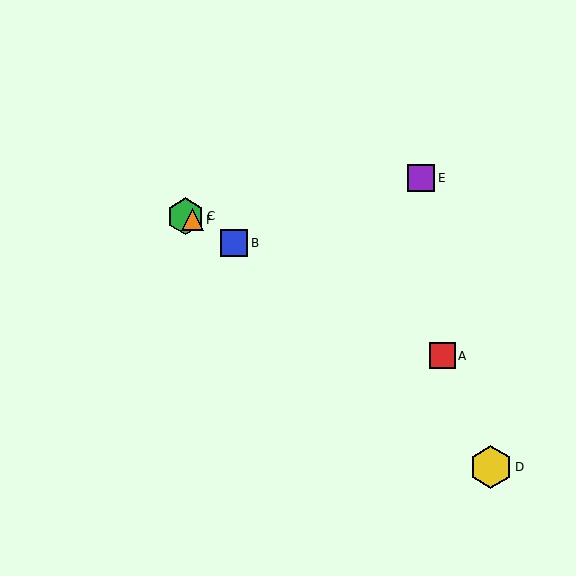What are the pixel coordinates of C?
Object C is at (186, 216).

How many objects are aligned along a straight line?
4 objects (A, B, C, F) are aligned along a straight line.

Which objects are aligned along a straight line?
Objects A, B, C, F are aligned along a straight line.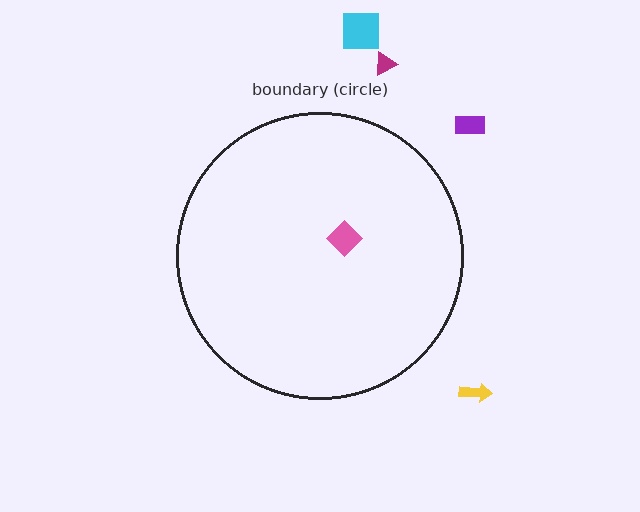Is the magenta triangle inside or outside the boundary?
Outside.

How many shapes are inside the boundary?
1 inside, 4 outside.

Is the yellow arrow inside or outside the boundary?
Outside.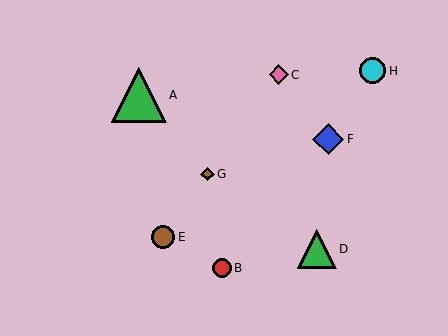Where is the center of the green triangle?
The center of the green triangle is at (317, 249).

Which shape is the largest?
The green triangle (labeled A) is the largest.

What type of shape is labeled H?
Shape H is a cyan circle.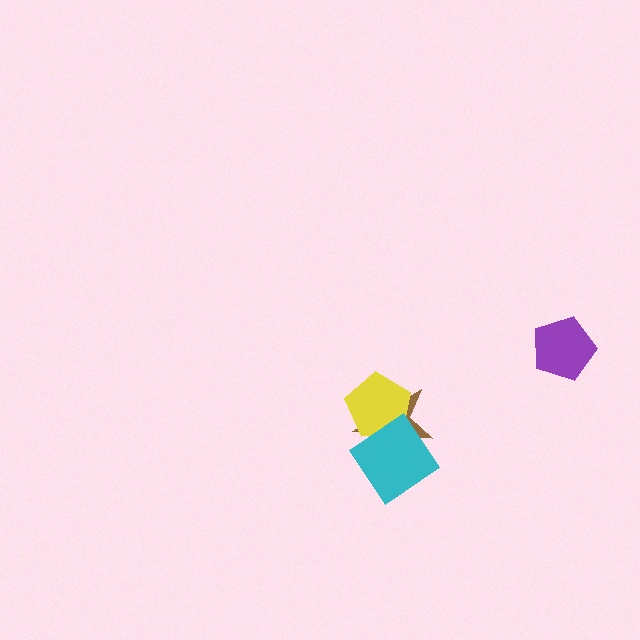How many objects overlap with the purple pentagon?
0 objects overlap with the purple pentagon.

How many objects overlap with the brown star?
2 objects overlap with the brown star.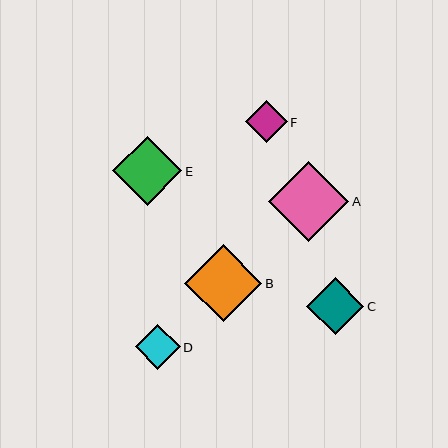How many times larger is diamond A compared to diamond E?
Diamond A is approximately 1.2 times the size of diamond E.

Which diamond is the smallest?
Diamond F is the smallest with a size of approximately 42 pixels.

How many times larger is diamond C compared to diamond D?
Diamond C is approximately 1.3 times the size of diamond D.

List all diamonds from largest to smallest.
From largest to smallest: A, B, E, C, D, F.